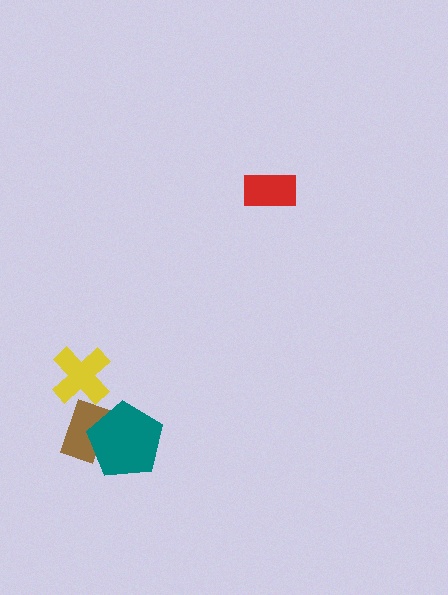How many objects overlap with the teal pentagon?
1 object overlaps with the teal pentagon.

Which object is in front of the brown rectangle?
The teal pentagon is in front of the brown rectangle.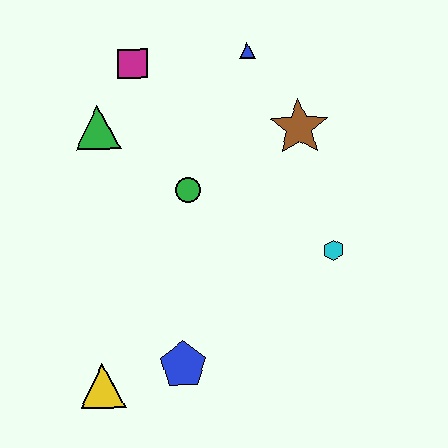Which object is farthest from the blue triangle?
The yellow triangle is farthest from the blue triangle.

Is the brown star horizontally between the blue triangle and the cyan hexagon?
Yes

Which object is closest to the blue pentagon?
The yellow triangle is closest to the blue pentagon.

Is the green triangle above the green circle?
Yes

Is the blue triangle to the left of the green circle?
No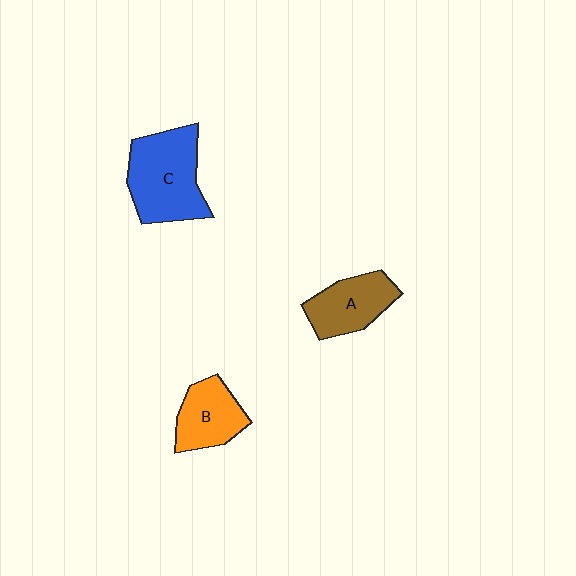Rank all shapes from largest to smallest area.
From largest to smallest: C (blue), A (brown), B (orange).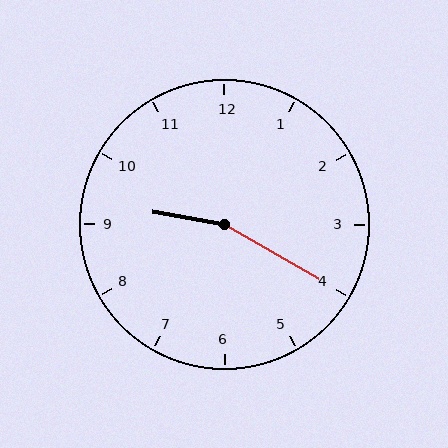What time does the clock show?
9:20.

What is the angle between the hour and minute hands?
Approximately 160 degrees.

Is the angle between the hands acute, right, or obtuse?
It is obtuse.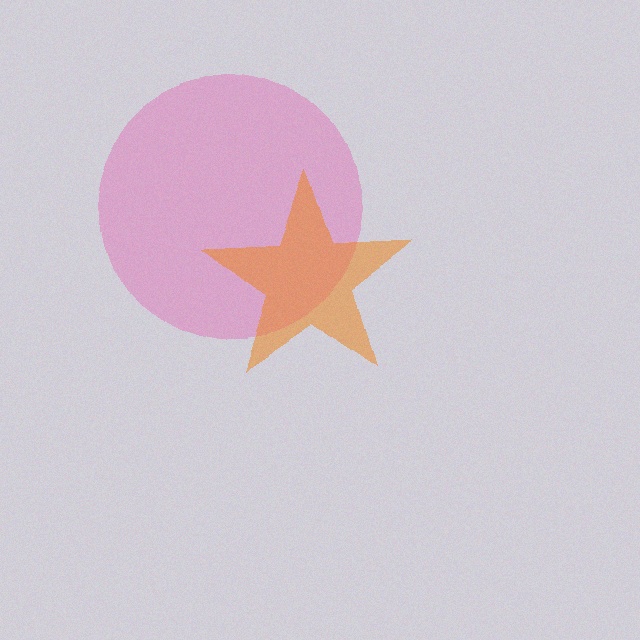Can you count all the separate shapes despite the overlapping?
Yes, there are 2 separate shapes.